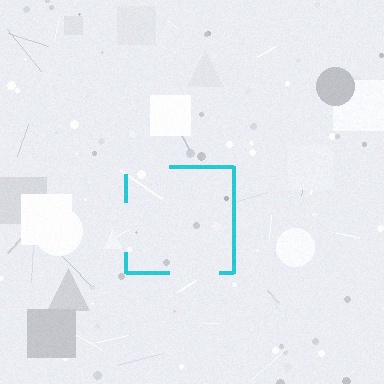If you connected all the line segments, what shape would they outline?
They would outline a square.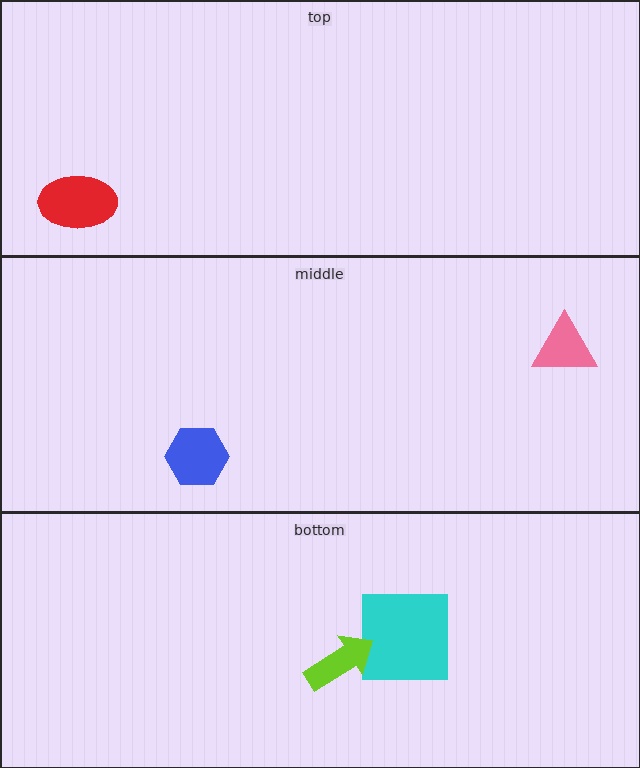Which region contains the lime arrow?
The bottom region.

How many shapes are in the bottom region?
2.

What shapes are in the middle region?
The pink triangle, the blue hexagon.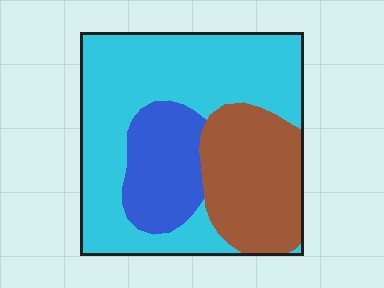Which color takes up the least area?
Blue, at roughly 20%.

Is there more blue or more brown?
Brown.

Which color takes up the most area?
Cyan, at roughly 55%.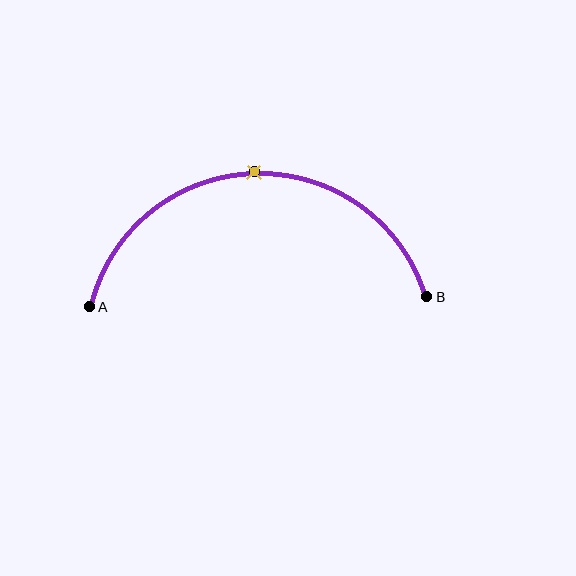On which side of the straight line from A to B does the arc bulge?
The arc bulges above the straight line connecting A and B.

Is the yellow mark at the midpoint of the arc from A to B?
Yes. The yellow mark lies on the arc at equal arc-length from both A and B — it is the arc midpoint.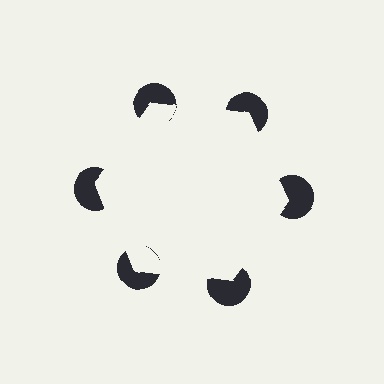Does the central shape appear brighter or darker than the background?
It typically appears slightly brighter than the background, even though no actual brightness change is drawn.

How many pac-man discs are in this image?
There are 6 — one at each vertex of the illusory hexagon.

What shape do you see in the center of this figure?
An illusory hexagon — its edges are inferred from the aligned wedge cuts in the pac-man discs, not physically drawn.